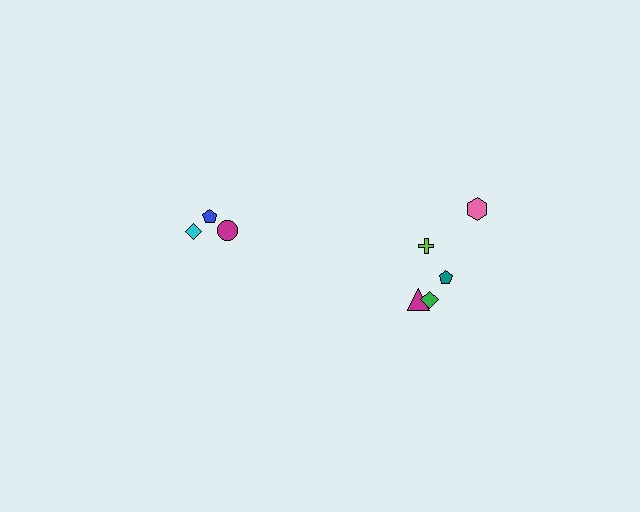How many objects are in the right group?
There are 5 objects.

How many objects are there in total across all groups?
There are 8 objects.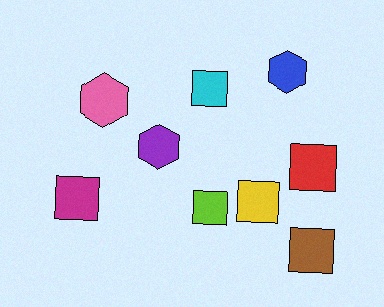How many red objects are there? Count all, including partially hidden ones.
There is 1 red object.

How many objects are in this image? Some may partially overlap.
There are 9 objects.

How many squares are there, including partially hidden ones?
There are 6 squares.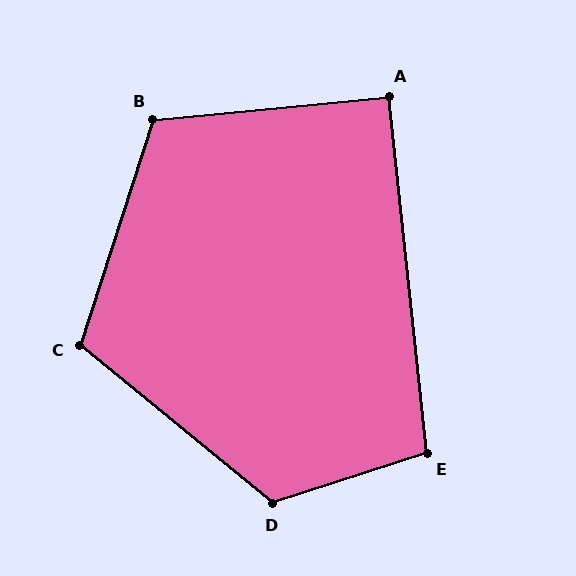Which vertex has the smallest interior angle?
A, at approximately 91 degrees.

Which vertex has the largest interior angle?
D, at approximately 123 degrees.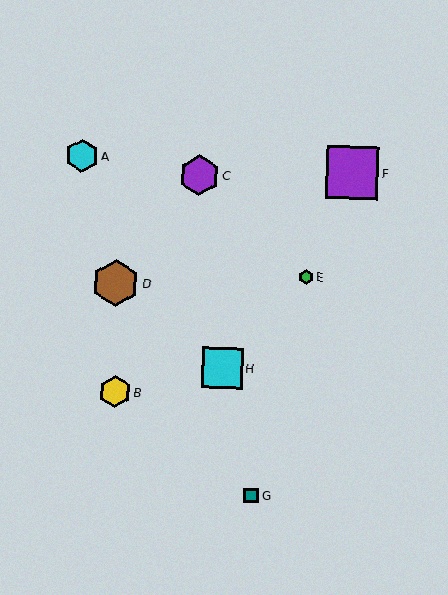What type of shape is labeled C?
Shape C is a purple hexagon.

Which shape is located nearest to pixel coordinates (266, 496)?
The teal square (labeled G) at (251, 496) is nearest to that location.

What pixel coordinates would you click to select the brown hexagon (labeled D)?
Click at (116, 283) to select the brown hexagon D.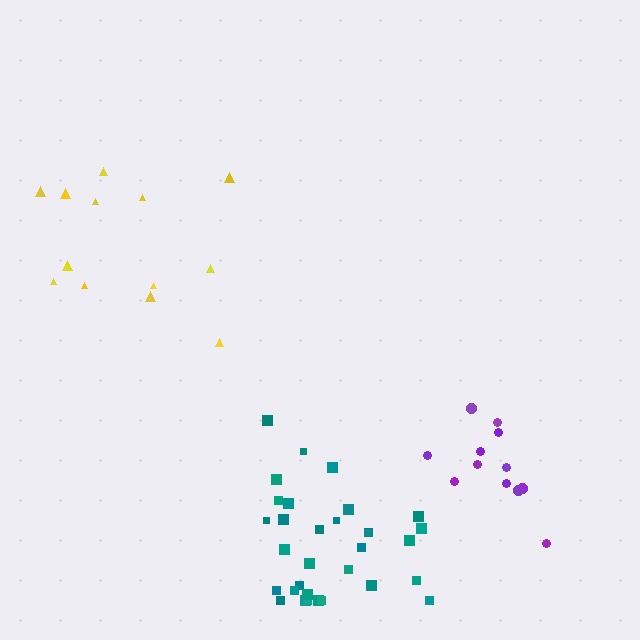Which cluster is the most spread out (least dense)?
Yellow.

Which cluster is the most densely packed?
Teal.